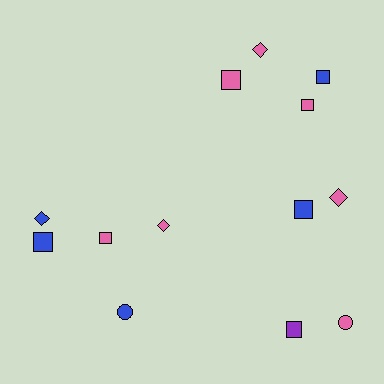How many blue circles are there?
There is 1 blue circle.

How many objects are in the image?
There are 13 objects.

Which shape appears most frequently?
Square, with 7 objects.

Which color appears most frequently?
Pink, with 7 objects.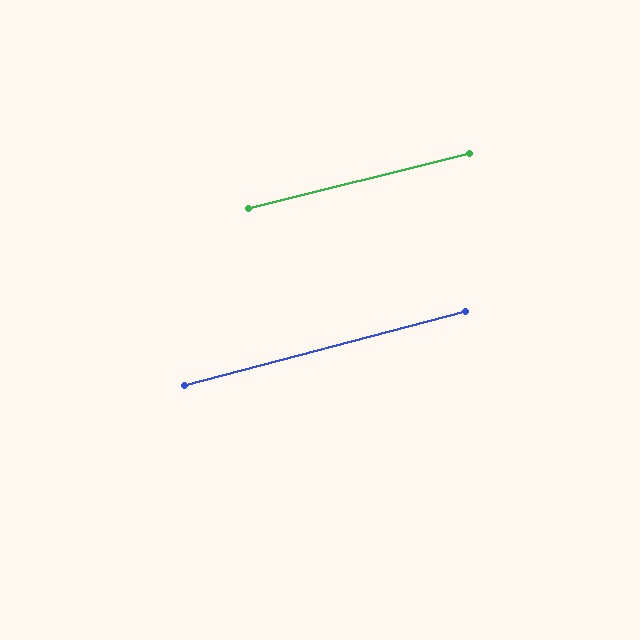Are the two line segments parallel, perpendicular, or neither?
Parallel — their directions differ by only 1.1°.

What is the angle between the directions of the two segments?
Approximately 1 degree.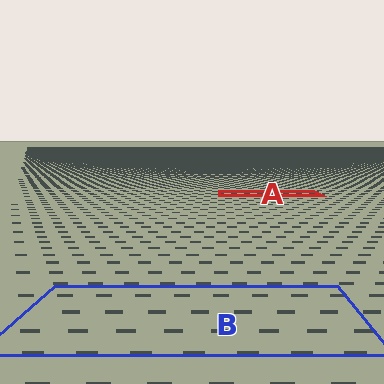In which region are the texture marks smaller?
The texture marks are smaller in region A, because it is farther away.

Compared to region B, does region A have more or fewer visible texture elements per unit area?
Region A has more texture elements per unit area — they are packed more densely because it is farther away.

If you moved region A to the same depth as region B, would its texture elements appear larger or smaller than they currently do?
They would appear larger. At a closer depth, the same texture elements are projected at a bigger on-screen size.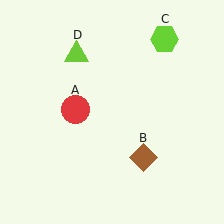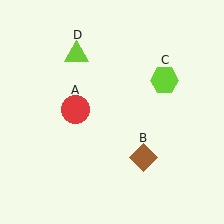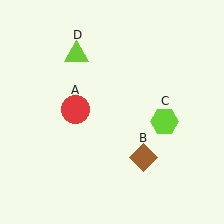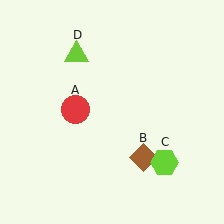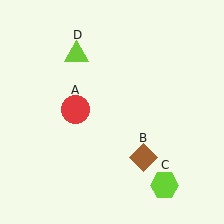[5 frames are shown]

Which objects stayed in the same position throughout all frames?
Red circle (object A) and brown diamond (object B) and lime triangle (object D) remained stationary.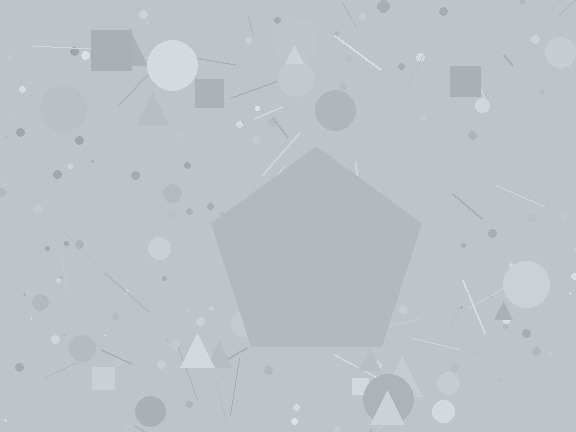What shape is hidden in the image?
A pentagon is hidden in the image.